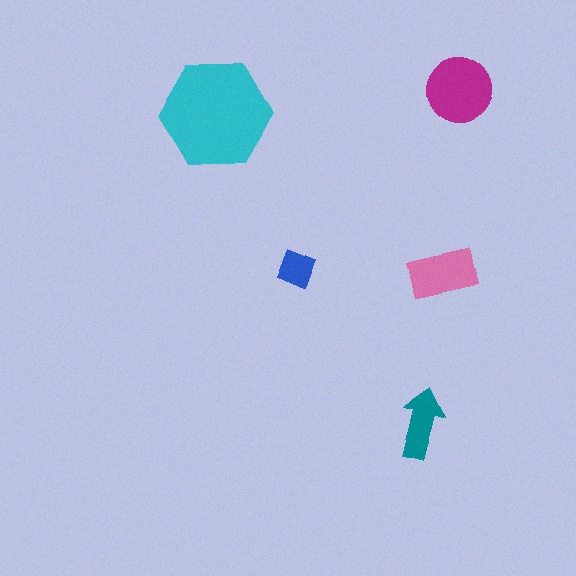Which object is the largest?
The cyan hexagon.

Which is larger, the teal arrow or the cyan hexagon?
The cyan hexagon.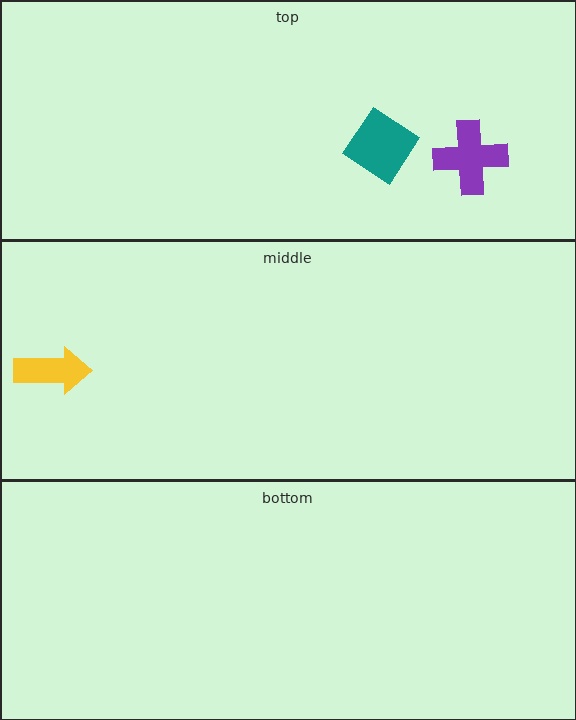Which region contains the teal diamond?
The top region.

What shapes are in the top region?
The purple cross, the teal diamond.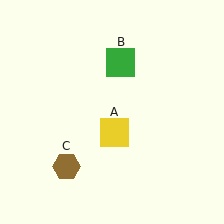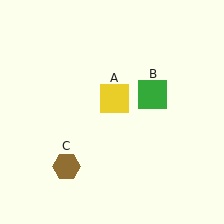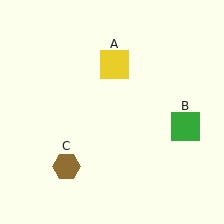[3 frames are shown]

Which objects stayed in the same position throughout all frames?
Brown hexagon (object C) remained stationary.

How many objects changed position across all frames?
2 objects changed position: yellow square (object A), green square (object B).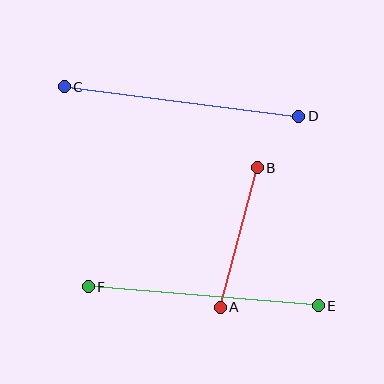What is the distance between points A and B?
The distance is approximately 144 pixels.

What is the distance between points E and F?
The distance is approximately 230 pixels.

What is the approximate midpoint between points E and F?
The midpoint is at approximately (203, 296) pixels.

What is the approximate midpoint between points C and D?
The midpoint is at approximately (182, 102) pixels.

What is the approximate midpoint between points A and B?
The midpoint is at approximately (239, 238) pixels.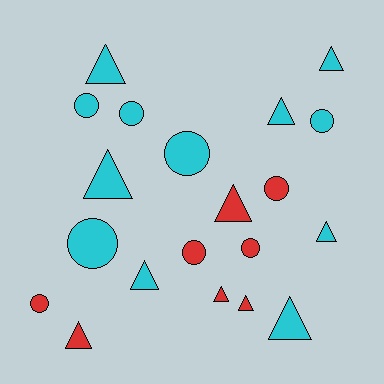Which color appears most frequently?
Cyan, with 12 objects.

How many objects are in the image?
There are 20 objects.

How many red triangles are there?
There are 4 red triangles.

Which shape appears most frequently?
Triangle, with 11 objects.